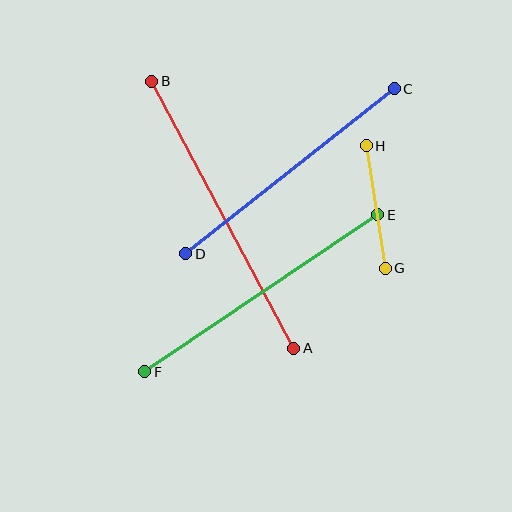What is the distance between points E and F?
The distance is approximately 281 pixels.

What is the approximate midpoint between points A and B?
The midpoint is at approximately (223, 215) pixels.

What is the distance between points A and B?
The distance is approximately 302 pixels.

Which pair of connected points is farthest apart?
Points A and B are farthest apart.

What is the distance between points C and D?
The distance is approximately 266 pixels.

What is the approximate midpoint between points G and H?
The midpoint is at approximately (376, 207) pixels.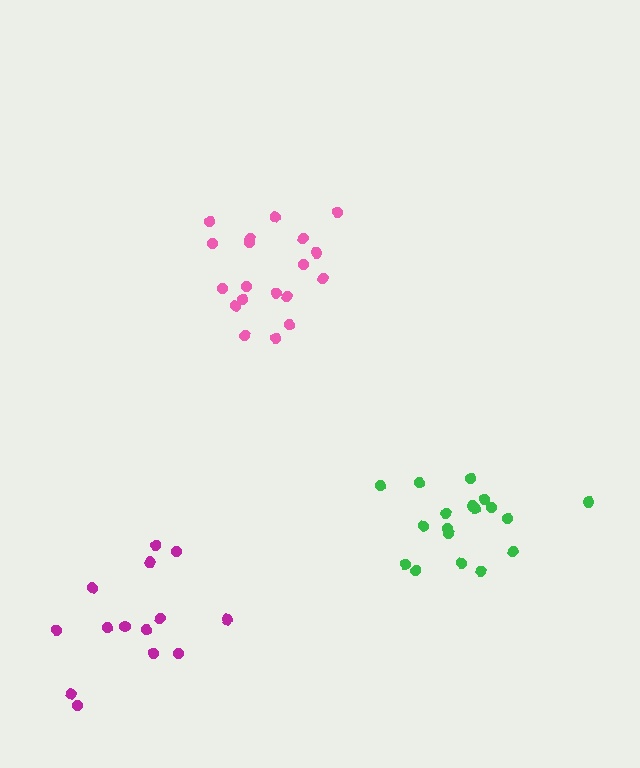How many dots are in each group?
Group 1: 14 dots, Group 2: 18 dots, Group 3: 19 dots (51 total).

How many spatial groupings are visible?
There are 3 spatial groupings.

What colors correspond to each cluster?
The clusters are colored: magenta, green, pink.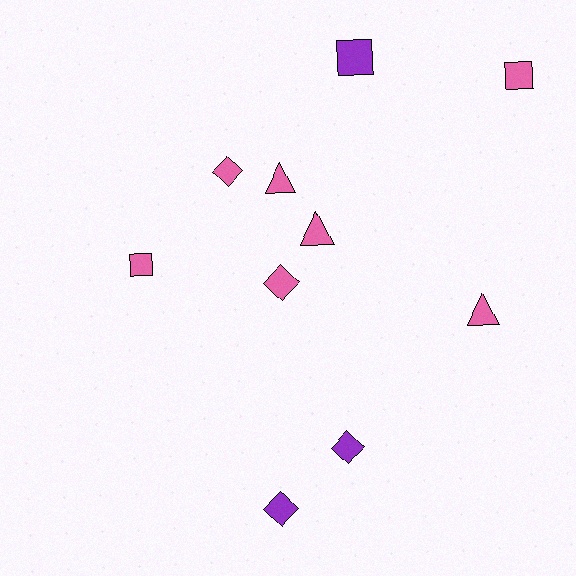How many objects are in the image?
There are 10 objects.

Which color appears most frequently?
Pink, with 7 objects.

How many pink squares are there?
There are 2 pink squares.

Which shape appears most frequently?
Diamond, with 4 objects.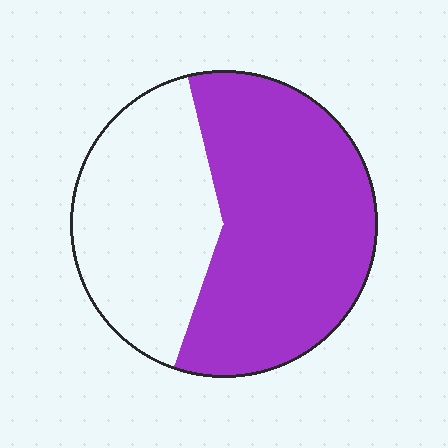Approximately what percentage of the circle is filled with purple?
Approximately 60%.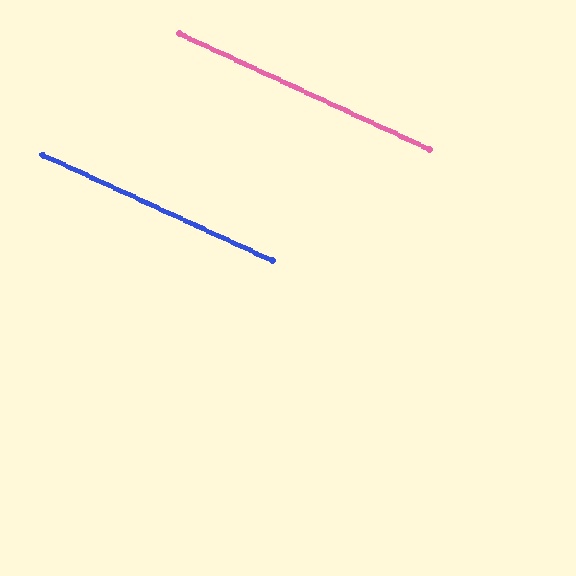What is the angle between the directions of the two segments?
Approximately 0 degrees.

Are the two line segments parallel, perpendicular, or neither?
Parallel — their directions differ by only 0.2°.